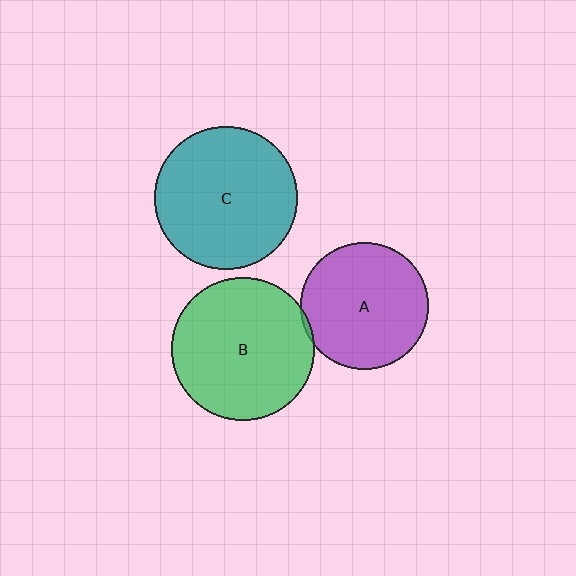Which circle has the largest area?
Circle B (green).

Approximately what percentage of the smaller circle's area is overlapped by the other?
Approximately 5%.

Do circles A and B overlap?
Yes.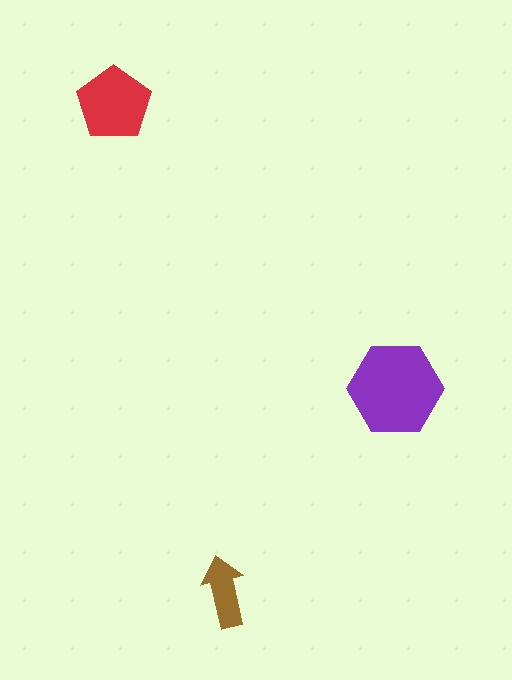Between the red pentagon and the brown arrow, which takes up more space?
The red pentagon.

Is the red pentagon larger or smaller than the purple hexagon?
Smaller.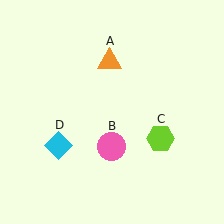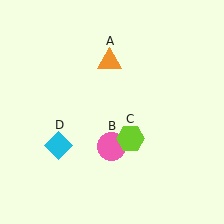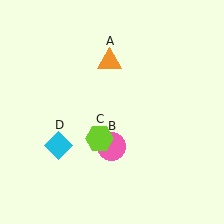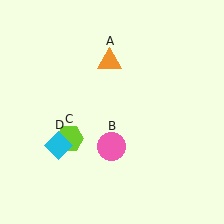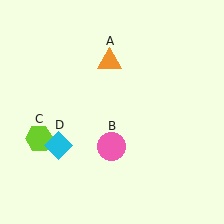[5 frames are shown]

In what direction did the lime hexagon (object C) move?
The lime hexagon (object C) moved left.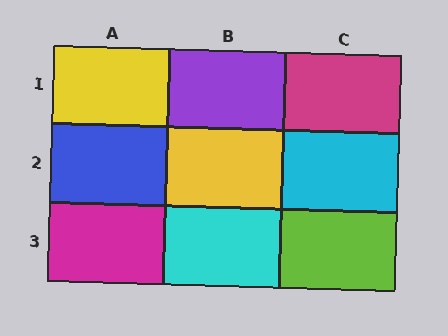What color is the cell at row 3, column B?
Cyan.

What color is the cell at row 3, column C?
Lime.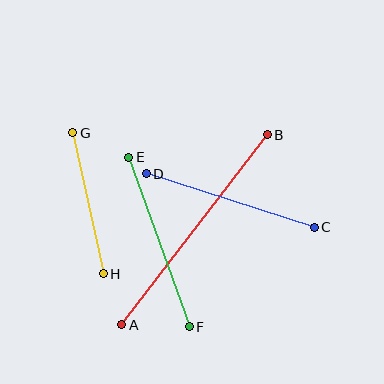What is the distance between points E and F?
The distance is approximately 180 pixels.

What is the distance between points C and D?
The distance is approximately 176 pixels.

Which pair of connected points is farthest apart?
Points A and B are farthest apart.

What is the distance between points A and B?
The distance is approximately 240 pixels.